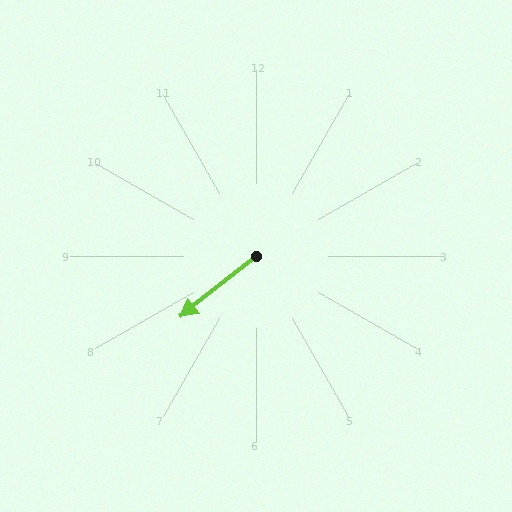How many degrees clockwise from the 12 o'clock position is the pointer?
Approximately 232 degrees.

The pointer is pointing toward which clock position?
Roughly 8 o'clock.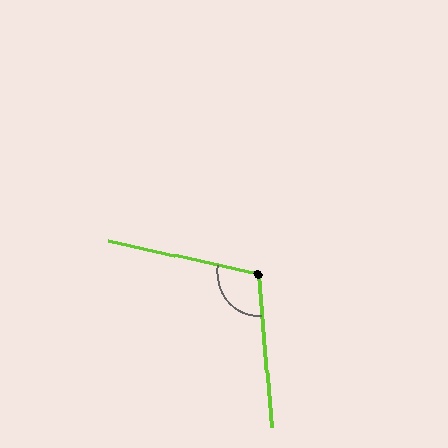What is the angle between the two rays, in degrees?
Approximately 107 degrees.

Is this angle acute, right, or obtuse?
It is obtuse.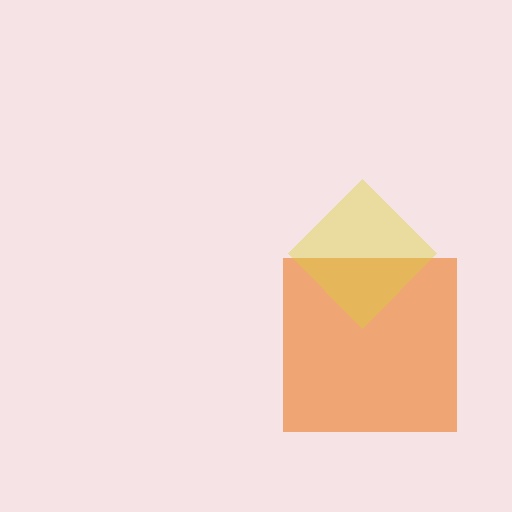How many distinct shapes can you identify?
There are 2 distinct shapes: an orange square, a yellow diamond.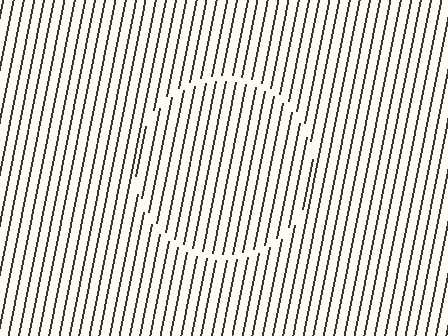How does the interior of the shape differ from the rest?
The interior of the shape contains the same grating, shifted by half a period — the contour is defined by the phase discontinuity where line-ends from the inner and outer gratings abut.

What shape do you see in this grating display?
An illusory circle. The interior of the shape contains the same grating, shifted by half a period — the contour is defined by the phase discontinuity where line-ends from the inner and outer gratings abut.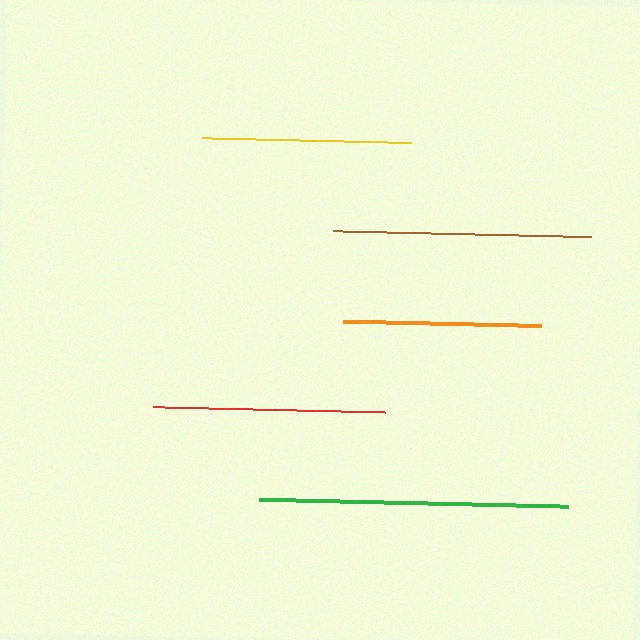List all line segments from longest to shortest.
From longest to shortest: green, brown, red, yellow, orange.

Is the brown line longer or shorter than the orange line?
The brown line is longer than the orange line.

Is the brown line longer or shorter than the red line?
The brown line is longer than the red line.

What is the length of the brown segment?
The brown segment is approximately 258 pixels long.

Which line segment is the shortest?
The orange line is the shortest at approximately 198 pixels.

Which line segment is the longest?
The green line is the longest at approximately 309 pixels.